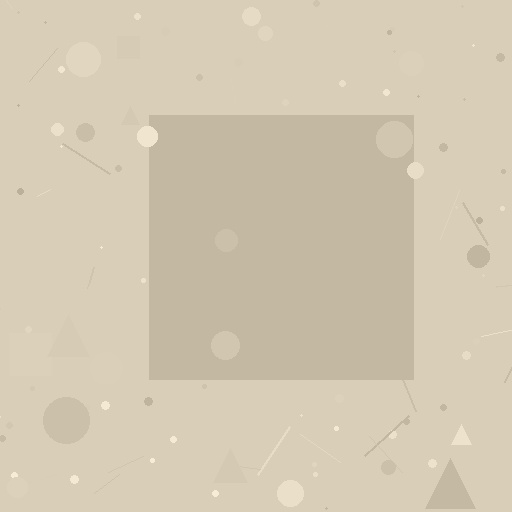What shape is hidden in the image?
A square is hidden in the image.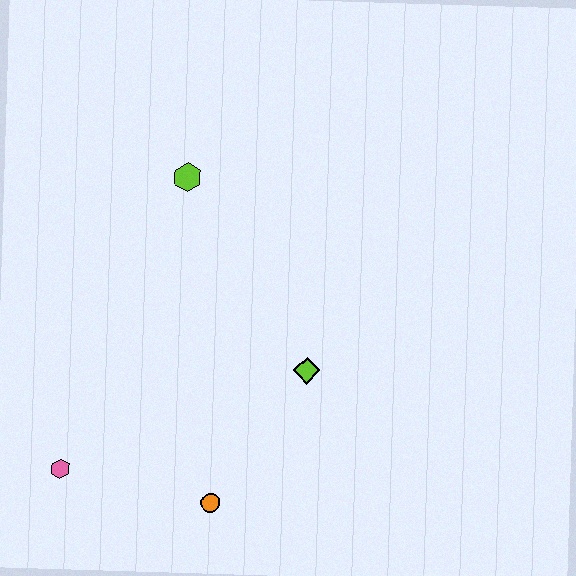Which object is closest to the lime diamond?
The orange circle is closest to the lime diamond.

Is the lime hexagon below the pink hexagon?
No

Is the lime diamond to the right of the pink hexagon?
Yes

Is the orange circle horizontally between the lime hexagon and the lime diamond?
Yes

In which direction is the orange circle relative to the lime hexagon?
The orange circle is below the lime hexagon.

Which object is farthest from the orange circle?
The lime hexagon is farthest from the orange circle.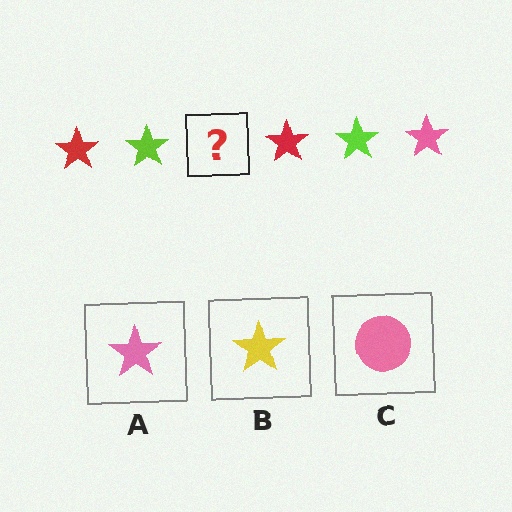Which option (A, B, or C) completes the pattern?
A.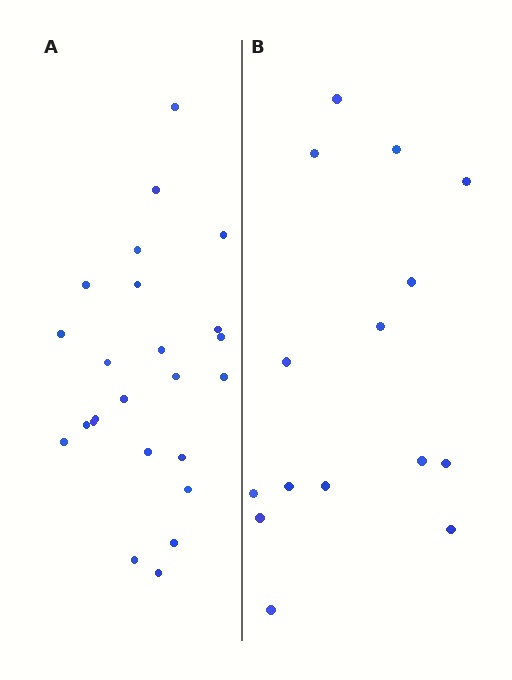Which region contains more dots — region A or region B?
Region A (the left region) has more dots.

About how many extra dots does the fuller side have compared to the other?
Region A has roughly 8 or so more dots than region B.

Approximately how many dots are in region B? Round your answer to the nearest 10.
About 20 dots. (The exact count is 15, which rounds to 20.)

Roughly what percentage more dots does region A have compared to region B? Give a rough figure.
About 60% more.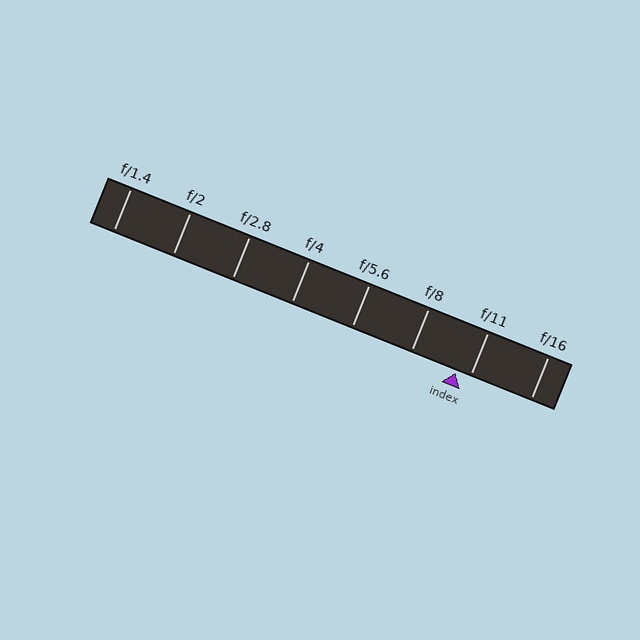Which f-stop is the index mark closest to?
The index mark is closest to f/11.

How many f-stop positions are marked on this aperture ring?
There are 8 f-stop positions marked.